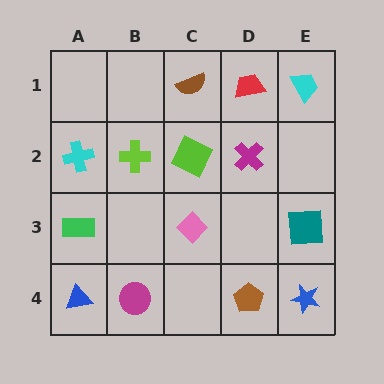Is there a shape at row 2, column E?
No, that cell is empty.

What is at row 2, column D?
A magenta cross.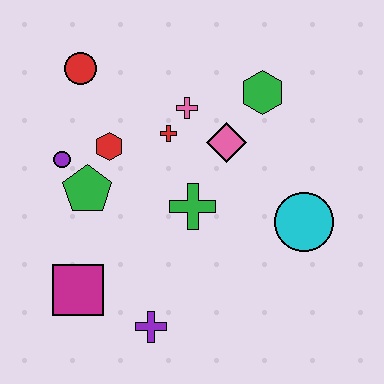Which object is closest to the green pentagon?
The purple circle is closest to the green pentagon.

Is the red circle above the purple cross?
Yes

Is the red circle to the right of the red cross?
No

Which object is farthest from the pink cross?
The purple cross is farthest from the pink cross.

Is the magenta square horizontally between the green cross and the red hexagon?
No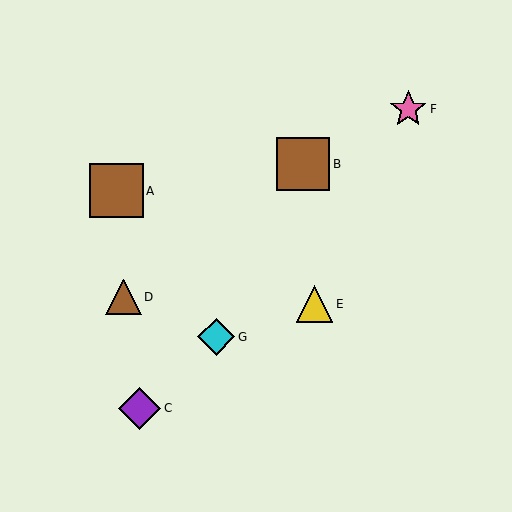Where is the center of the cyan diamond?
The center of the cyan diamond is at (216, 337).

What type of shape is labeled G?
Shape G is a cyan diamond.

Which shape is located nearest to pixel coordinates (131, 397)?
The purple diamond (labeled C) at (140, 408) is nearest to that location.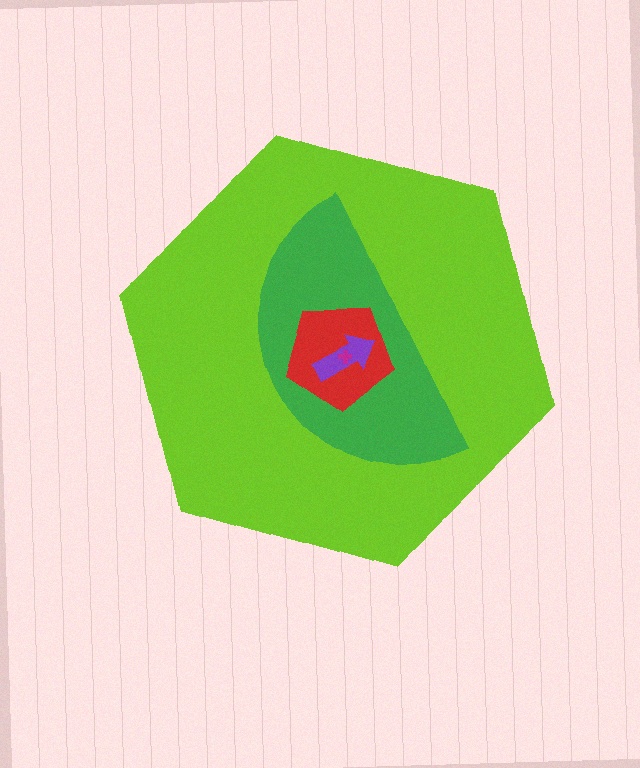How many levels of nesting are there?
5.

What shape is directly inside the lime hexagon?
The green semicircle.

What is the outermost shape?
The lime hexagon.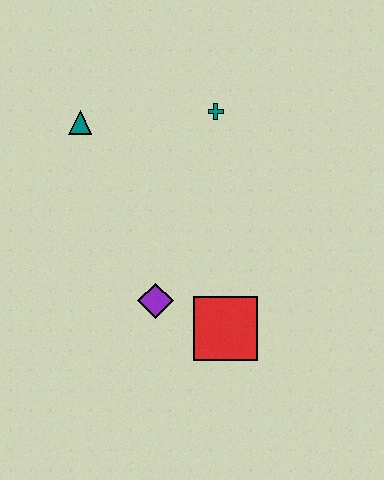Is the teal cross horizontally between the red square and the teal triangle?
Yes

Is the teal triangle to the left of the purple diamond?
Yes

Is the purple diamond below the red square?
No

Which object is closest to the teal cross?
The teal triangle is closest to the teal cross.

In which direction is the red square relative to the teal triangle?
The red square is below the teal triangle.